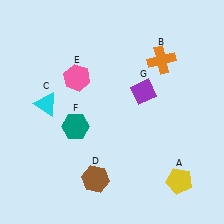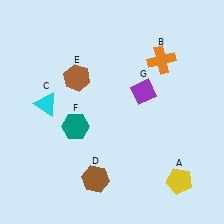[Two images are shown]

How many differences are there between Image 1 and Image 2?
There is 1 difference between the two images.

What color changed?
The hexagon (E) changed from pink in Image 1 to brown in Image 2.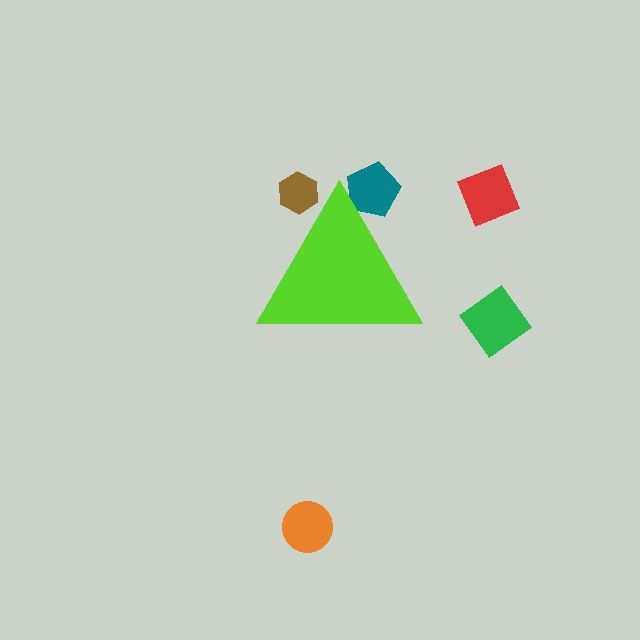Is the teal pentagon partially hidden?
Yes, the teal pentagon is partially hidden behind the lime triangle.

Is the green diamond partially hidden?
No, the green diamond is fully visible.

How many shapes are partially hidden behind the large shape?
2 shapes are partially hidden.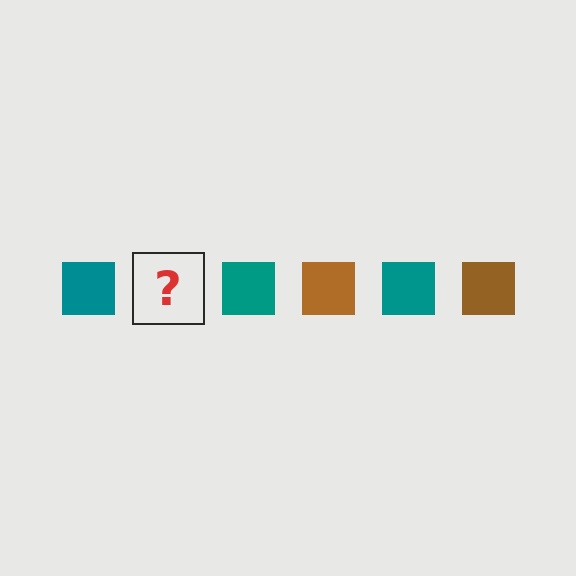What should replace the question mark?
The question mark should be replaced with a brown square.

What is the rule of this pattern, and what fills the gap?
The rule is that the pattern cycles through teal, brown squares. The gap should be filled with a brown square.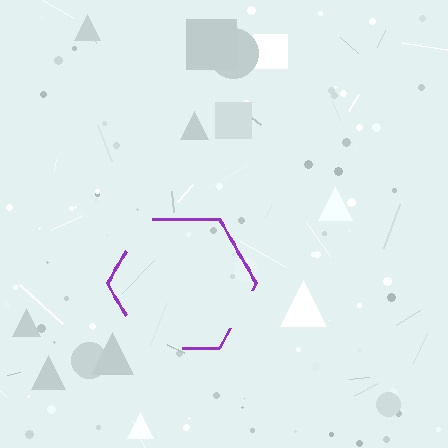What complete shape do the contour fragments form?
The contour fragments form a hexagon.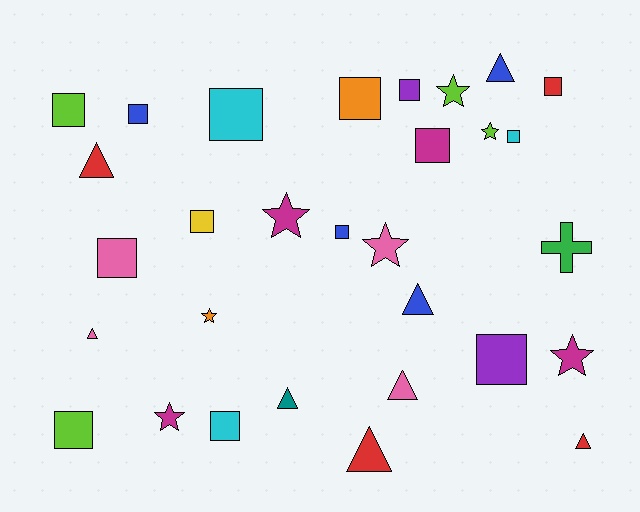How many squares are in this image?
There are 14 squares.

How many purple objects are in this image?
There are 2 purple objects.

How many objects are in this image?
There are 30 objects.